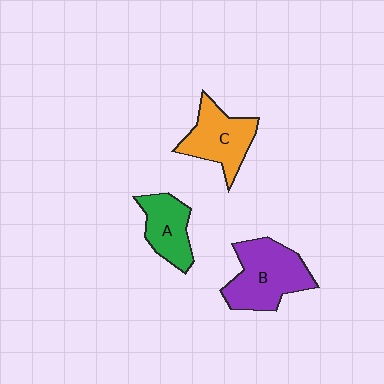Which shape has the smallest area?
Shape A (green).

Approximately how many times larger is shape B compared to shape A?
Approximately 1.6 times.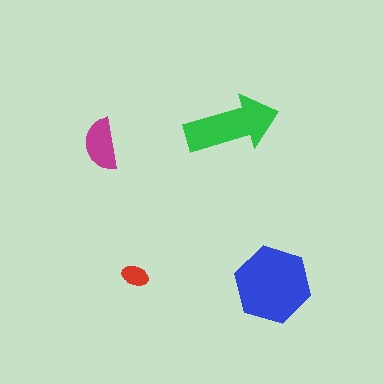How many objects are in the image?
There are 4 objects in the image.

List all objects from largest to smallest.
The blue hexagon, the green arrow, the magenta semicircle, the red ellipse.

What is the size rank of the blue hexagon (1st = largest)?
1st.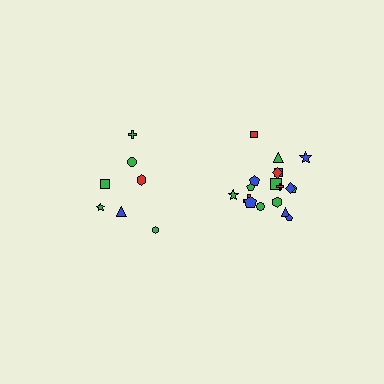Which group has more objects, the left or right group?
The right group.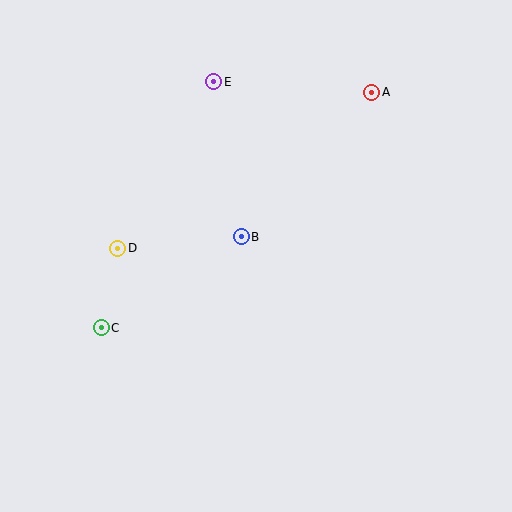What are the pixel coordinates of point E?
Point E is at (214, 82).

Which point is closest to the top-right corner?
Point A is closest to the top-right corner.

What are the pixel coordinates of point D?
Point D is at (118, 248).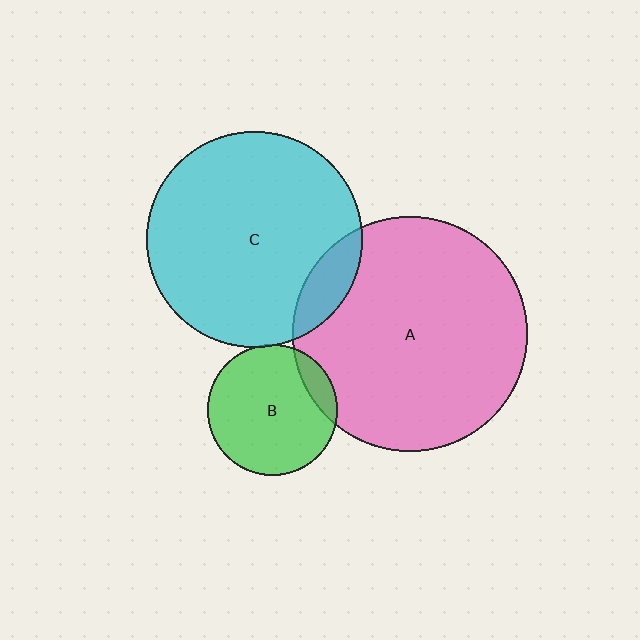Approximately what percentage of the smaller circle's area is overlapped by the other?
Approximately 5%.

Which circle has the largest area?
Circle A (pink).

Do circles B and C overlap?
Yes.